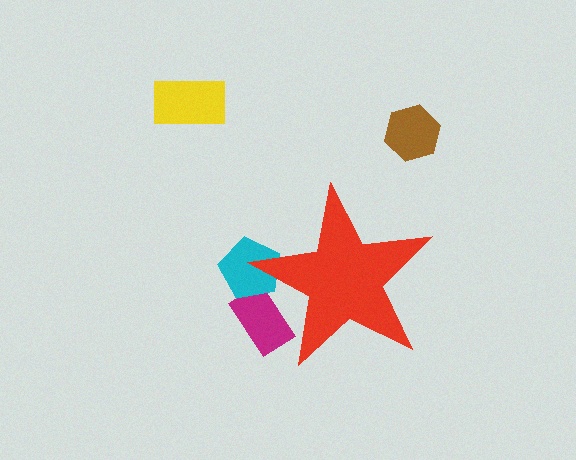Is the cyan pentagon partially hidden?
Yes, the cyan pentagon is partially hidden behind the red star.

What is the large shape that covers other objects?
A red star.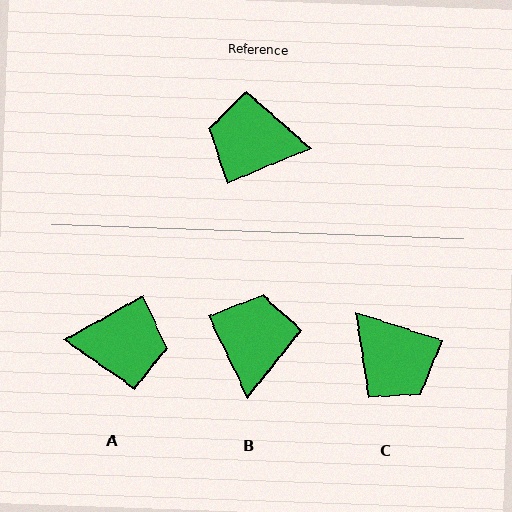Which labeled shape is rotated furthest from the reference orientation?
A, about 173 degrees away.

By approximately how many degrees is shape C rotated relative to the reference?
Approximately 140 degrees counter-clockwise.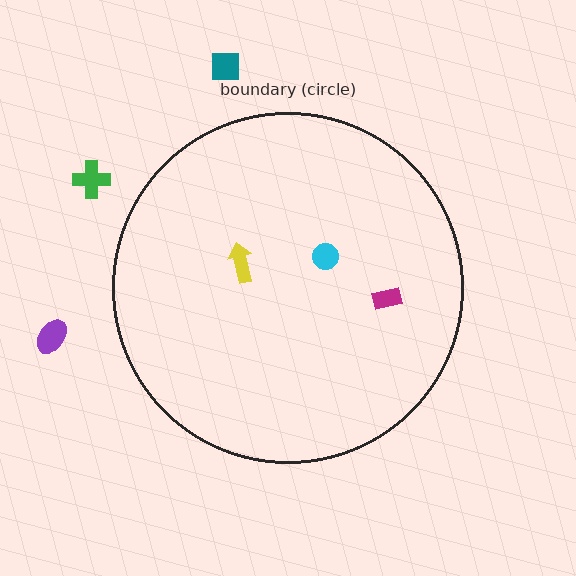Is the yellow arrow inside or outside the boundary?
Inside.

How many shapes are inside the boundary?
3 inside, 3 outside.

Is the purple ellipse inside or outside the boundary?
Outside.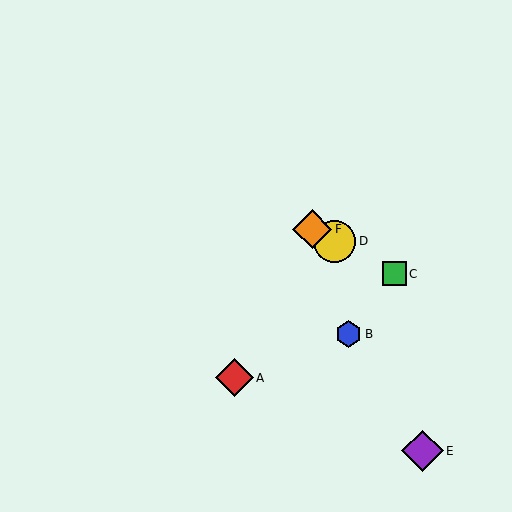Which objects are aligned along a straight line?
Objects C, D, F are aligned along a straight line.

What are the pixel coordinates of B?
Object B is at (348, 334).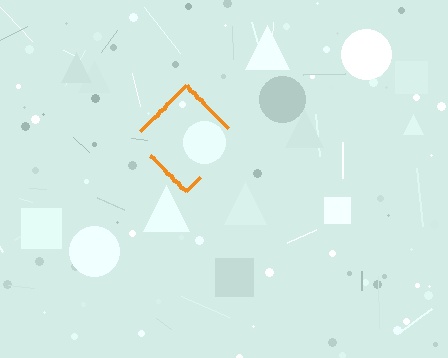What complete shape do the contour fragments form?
The contour fragments form a diamond.